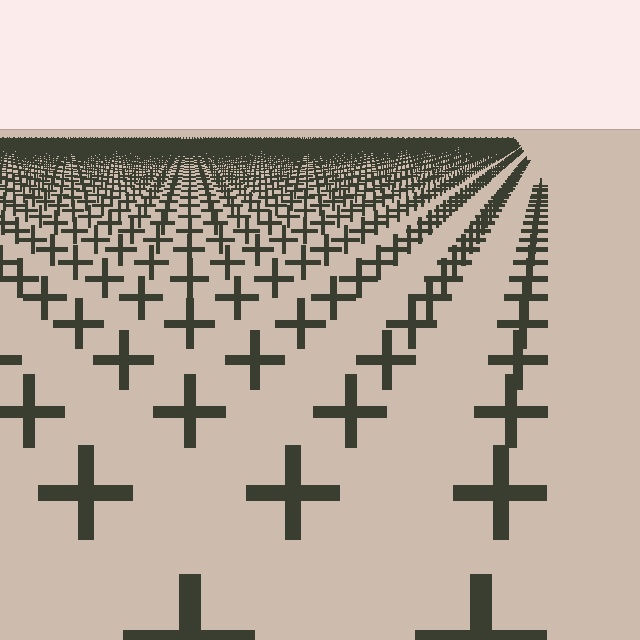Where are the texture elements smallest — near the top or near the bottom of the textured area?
Near the top.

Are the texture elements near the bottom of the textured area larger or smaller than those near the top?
Larger. Near the bottom, elements are closer to the viewer and appear at a bigger on-screen size.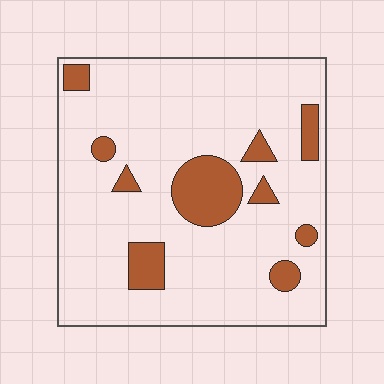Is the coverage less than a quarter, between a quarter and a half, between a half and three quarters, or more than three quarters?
Less than a quarter.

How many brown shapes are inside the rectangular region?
10.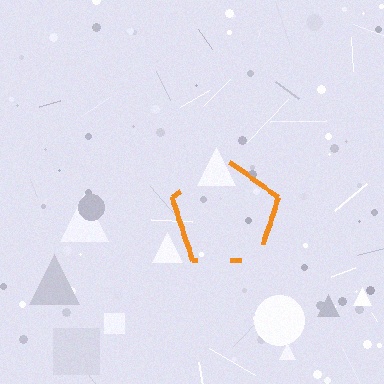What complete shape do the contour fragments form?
The contour fragments form a pentagon.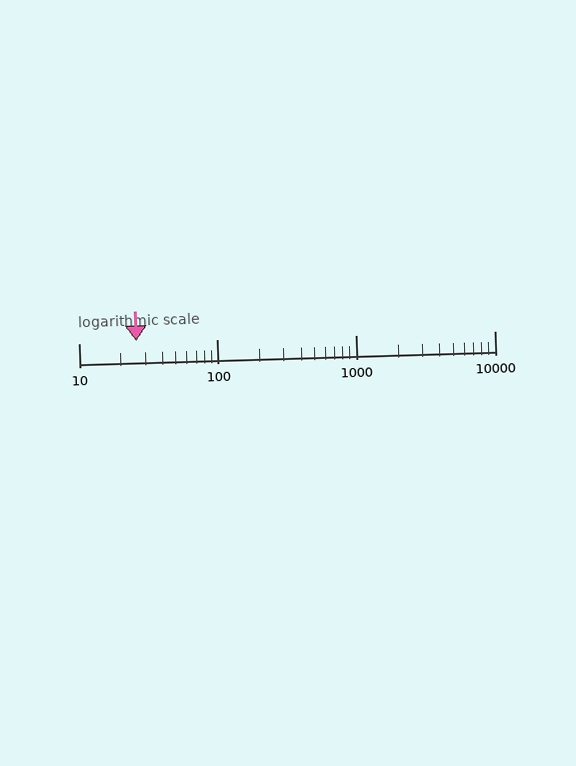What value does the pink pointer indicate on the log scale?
The pointer indicates approximately 26.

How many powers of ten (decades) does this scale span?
The scale spans 3 decades, from 10 to 10000.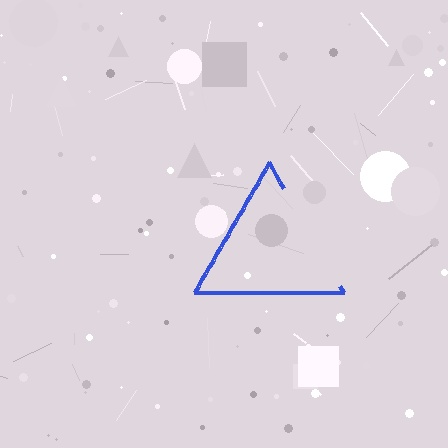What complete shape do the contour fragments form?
The contour fragments form a triangle.